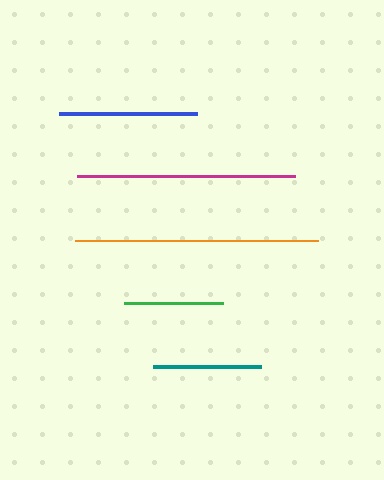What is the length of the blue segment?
The blue segment is approximately 138 pixels long.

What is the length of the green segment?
The green segment is approximately 99 pixels long.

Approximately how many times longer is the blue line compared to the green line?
The blue line is approximately 1.4 times the length of the green line.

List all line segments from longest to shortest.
From longest to shortest: orange, magenta, blue, teal, green.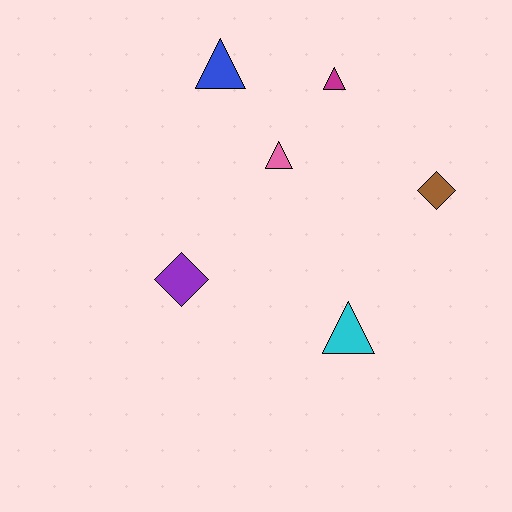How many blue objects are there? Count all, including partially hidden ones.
There is 1 blue object.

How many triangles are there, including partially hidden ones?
There are 4 triangles.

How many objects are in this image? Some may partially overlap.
There are 6 objects.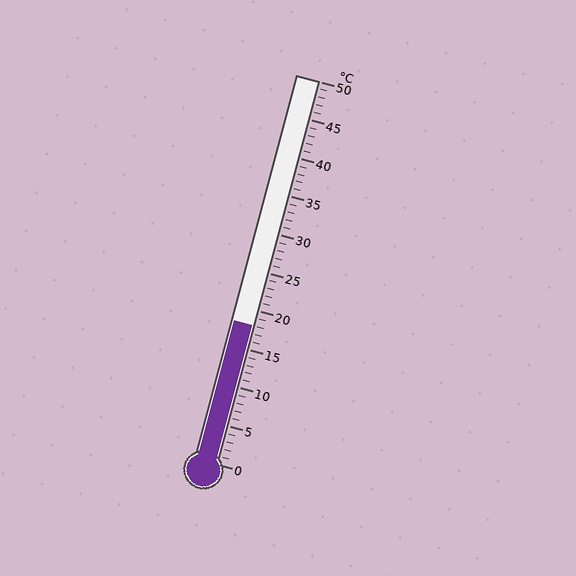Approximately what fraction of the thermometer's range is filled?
The thermometer is filled to approximately 35% of its range.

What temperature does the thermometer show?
The thermometer shows approximately 18°C.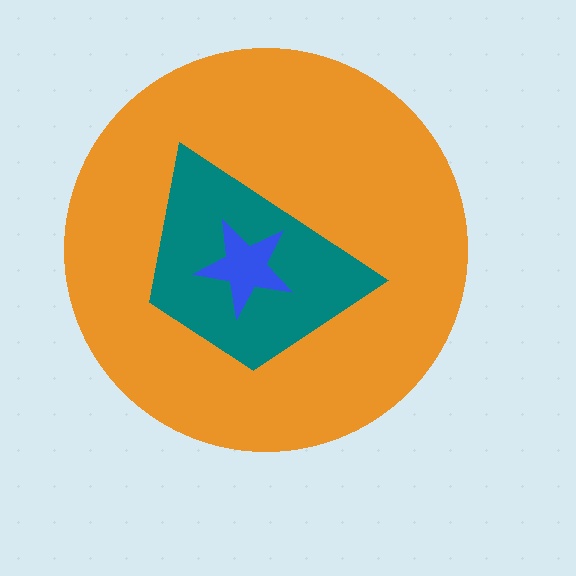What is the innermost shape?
The blue star.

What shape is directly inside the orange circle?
The teal trapezoid.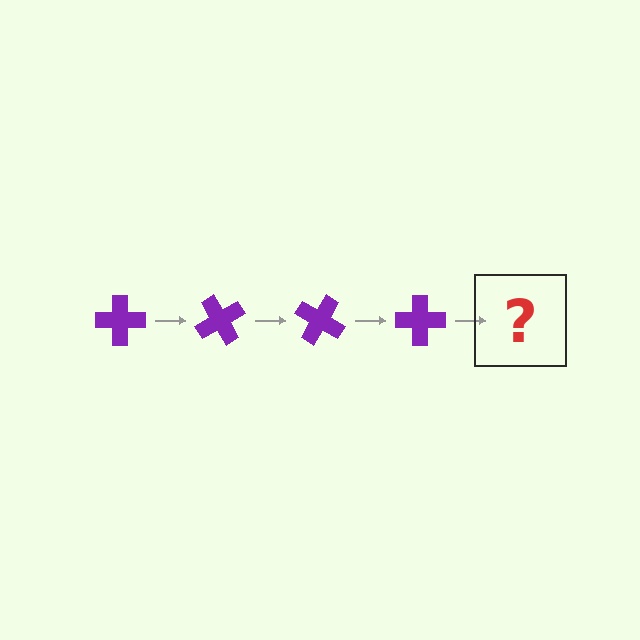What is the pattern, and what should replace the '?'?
The pattern is that the cross rotates 60 degrees each step. The '?' should be a purple cross rotated 240 degrees.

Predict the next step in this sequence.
The next step is a purple cross rotated 240 degrees.